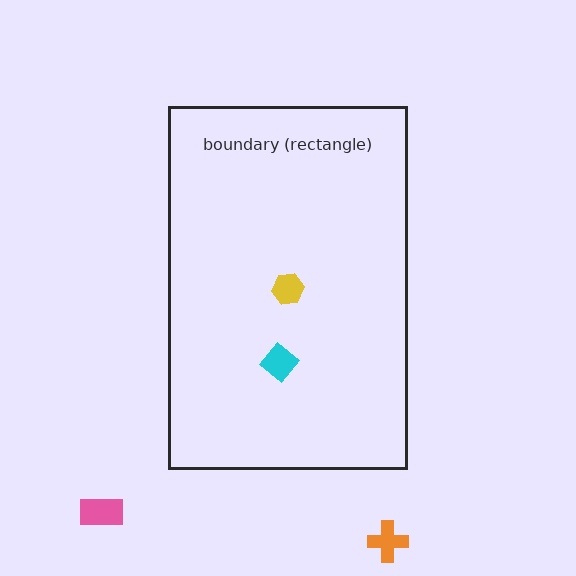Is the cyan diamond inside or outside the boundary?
Inside.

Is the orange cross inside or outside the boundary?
Outside.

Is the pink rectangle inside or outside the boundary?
Outside.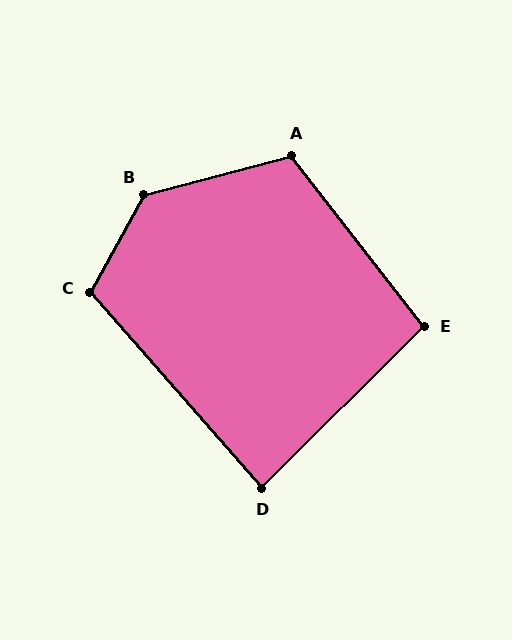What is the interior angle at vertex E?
Approximately 97 degrees (obtuse).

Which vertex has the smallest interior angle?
D, at approximately 86 degrees.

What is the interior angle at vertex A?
Approximately 113 degrees (obtuse).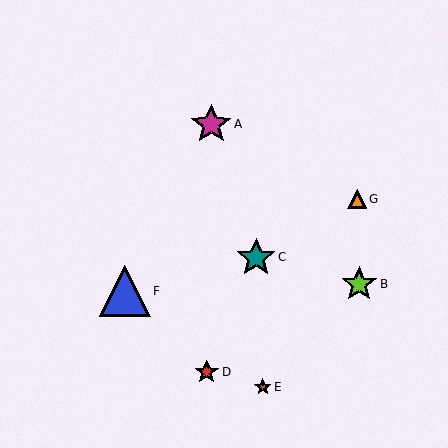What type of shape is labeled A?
Shape A is a magenta star.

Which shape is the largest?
The blue triangle (labeled F) is the largest.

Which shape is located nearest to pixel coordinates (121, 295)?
The blue triangle (labeled F) at (125, 291) is nearest to that location.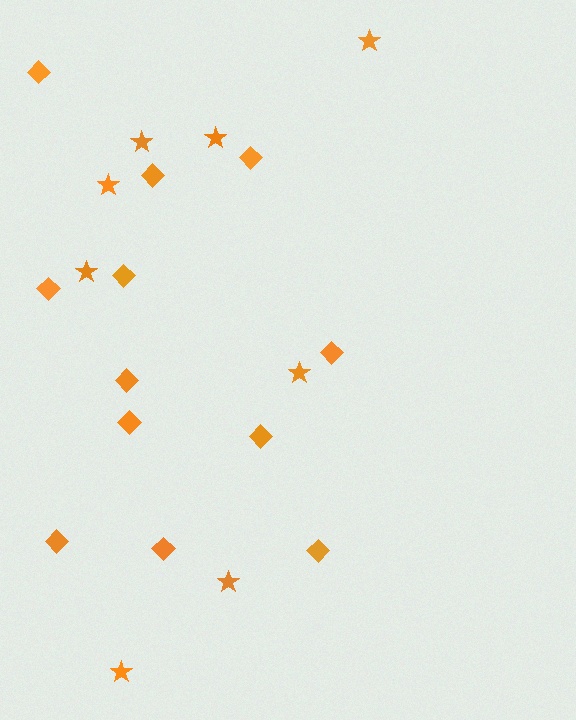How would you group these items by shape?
There are 2 groups: one group of stars (8) and one group of diamonds (12).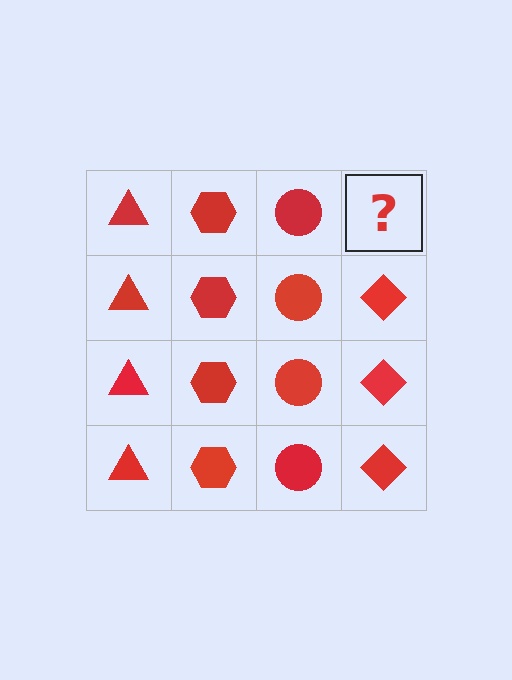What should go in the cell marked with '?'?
The missing cell should contain a red diamond.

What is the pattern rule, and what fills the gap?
The rule is that each column has a consistent shape. The gap should be filled with a red diamond.